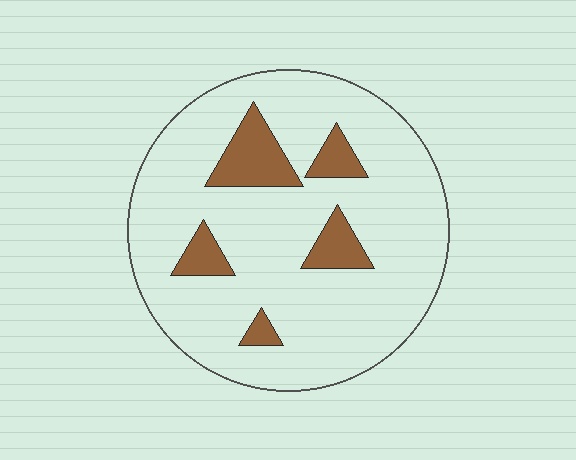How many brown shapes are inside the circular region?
5.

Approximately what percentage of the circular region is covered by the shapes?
Approximately 15%.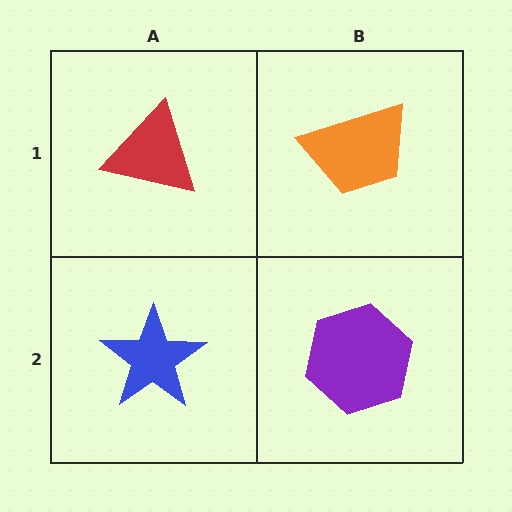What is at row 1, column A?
A red triangle.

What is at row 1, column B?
An orange trapezoid.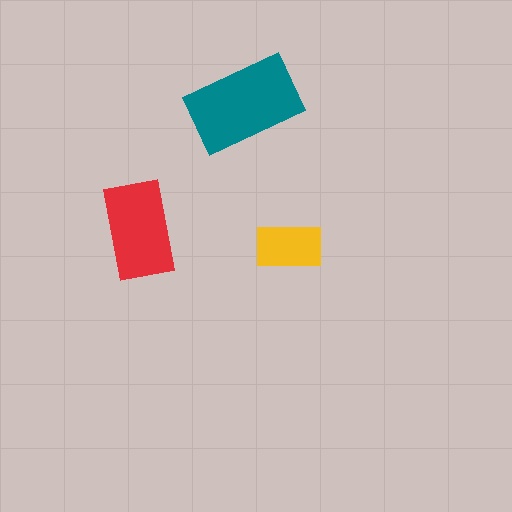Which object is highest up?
The teal rectangle is topmost.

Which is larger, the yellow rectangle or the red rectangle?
The red one.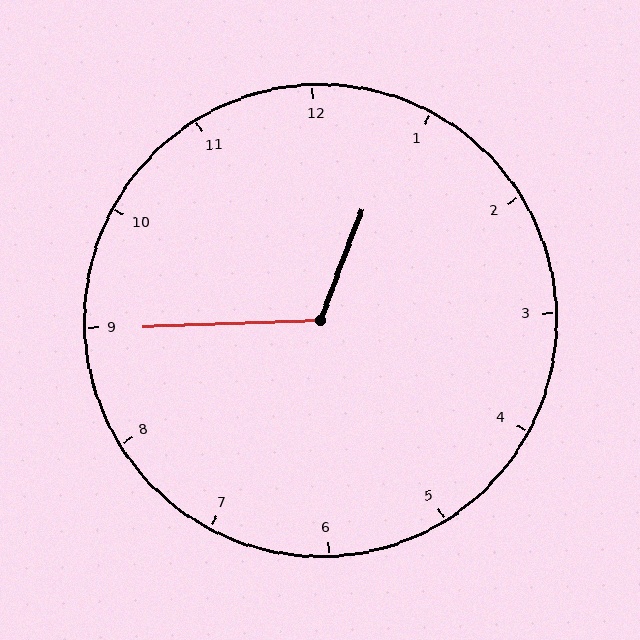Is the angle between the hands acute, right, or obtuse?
It is obtuse.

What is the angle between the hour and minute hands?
Approximately 112 degrees.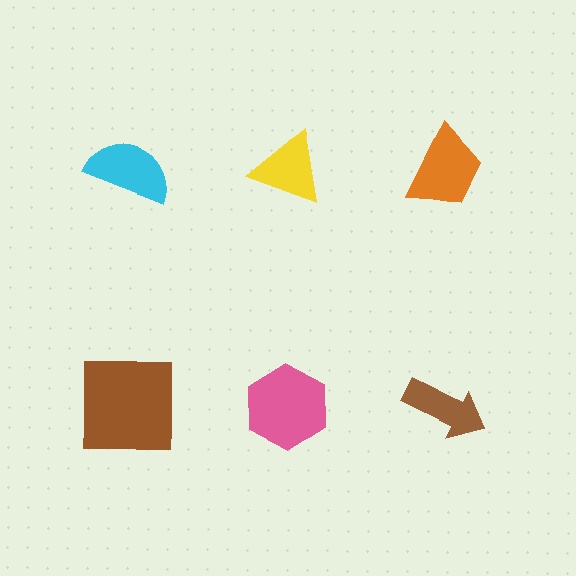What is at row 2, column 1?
A brown square.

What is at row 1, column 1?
A cyan semicircle.